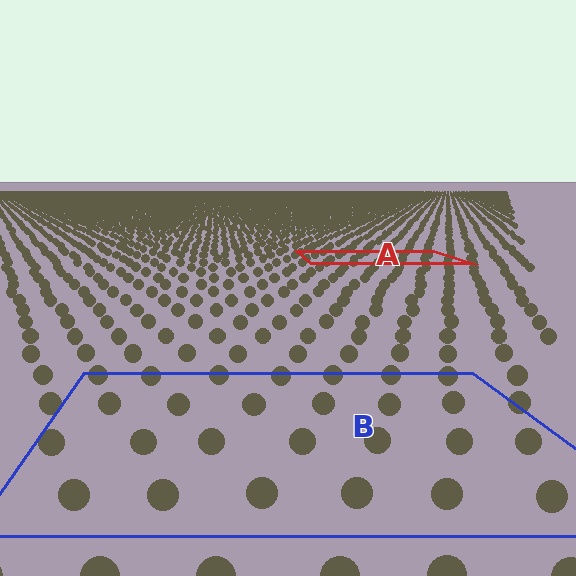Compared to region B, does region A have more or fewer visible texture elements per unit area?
Region A has more texture elements per unit area — they are packed more densely because it is farther away.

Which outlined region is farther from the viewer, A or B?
Region A is farther from the viewer — the texture elements inside it appear smaller and more densely packed.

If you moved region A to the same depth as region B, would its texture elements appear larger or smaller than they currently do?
They would appear larger. At a closer depth, the same texture elements are projected at a bigger on-screen size.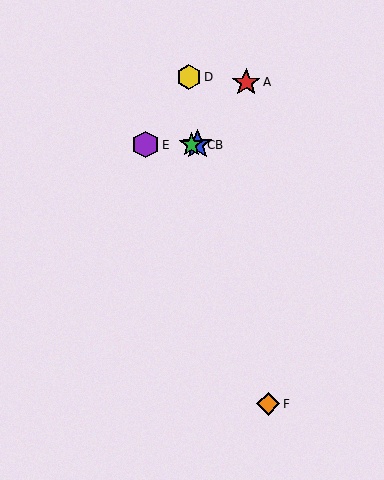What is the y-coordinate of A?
Object A is at y≈82.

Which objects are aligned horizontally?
Objects B, C, E are aligned horizontally.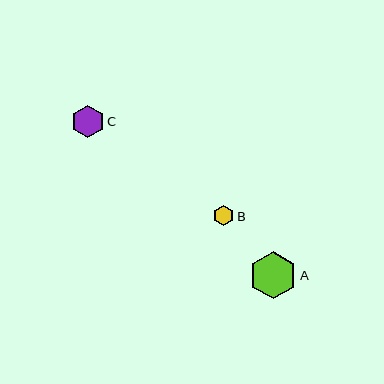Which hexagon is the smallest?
Hexagon B is the smallest with a size of approximately 21 pixels.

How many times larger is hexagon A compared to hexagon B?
Hexagon A is approximately 2.3 times the size of hexagon B.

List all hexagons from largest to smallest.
From largest to smallest: A, C, B.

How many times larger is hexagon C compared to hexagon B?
Hexagon C is approximately 1.6 times the size of hexagon B.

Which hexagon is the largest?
Hexagon A is the largest with a size of approximately 47 pixels.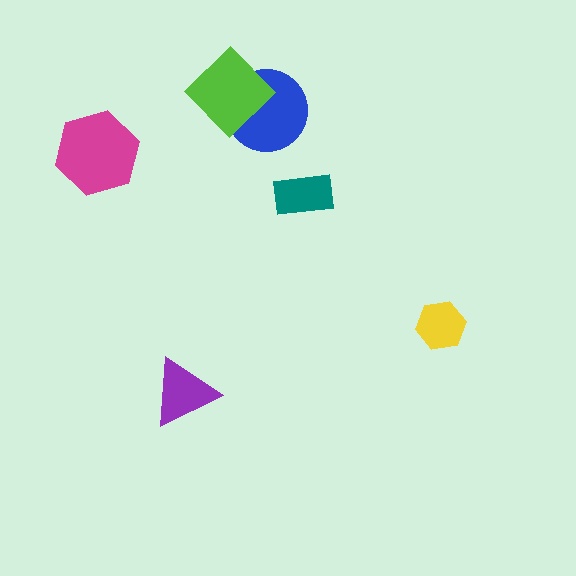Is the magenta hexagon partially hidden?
No, no other shape covers it.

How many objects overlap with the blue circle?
1 object overlaps with the blue circle.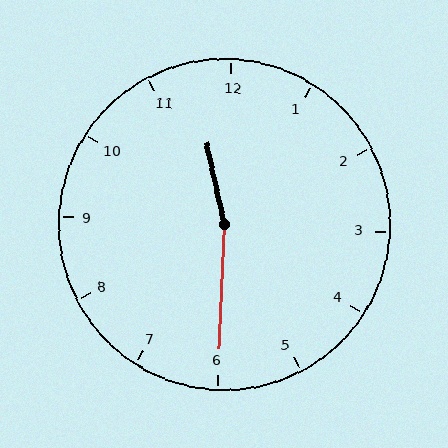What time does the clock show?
11:30.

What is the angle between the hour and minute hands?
Approximately 165 degrees.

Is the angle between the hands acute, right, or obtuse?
It is obtuse.